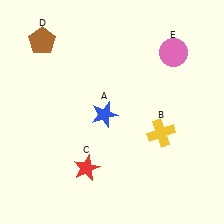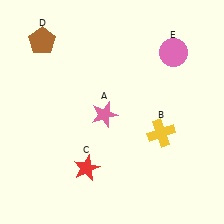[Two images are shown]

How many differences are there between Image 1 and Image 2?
There is 1 difference between the two images.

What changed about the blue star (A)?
In Image 1, A is blue. In Image 2, it changed to pink.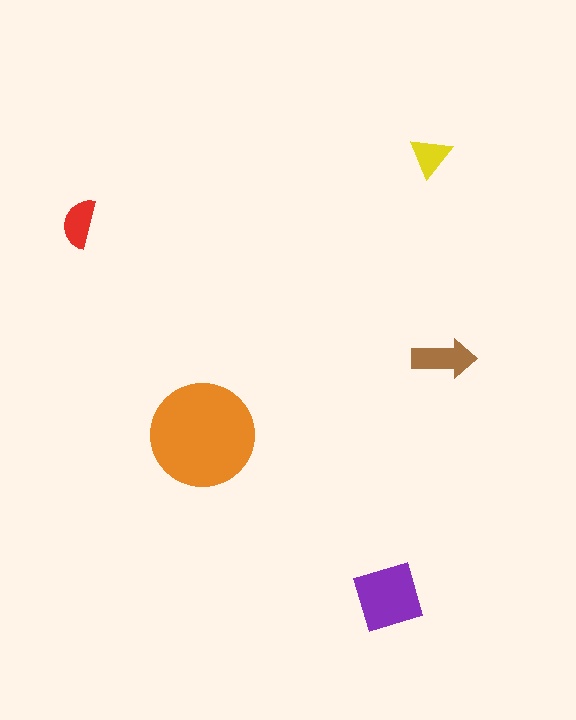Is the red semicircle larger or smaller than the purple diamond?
Smaller.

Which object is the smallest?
The yellow triangle.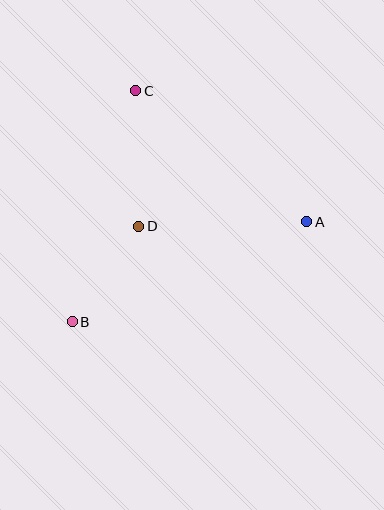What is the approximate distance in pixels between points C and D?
The distance between C and D is approximately 135 pixels.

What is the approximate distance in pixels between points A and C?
The distance between A and C is approximately 215 pixels.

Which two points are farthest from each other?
Points A and B are farthest from each other.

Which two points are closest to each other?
Points B and D are closest to each other.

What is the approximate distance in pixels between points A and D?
The distance between A and D is approximately 168 pixels.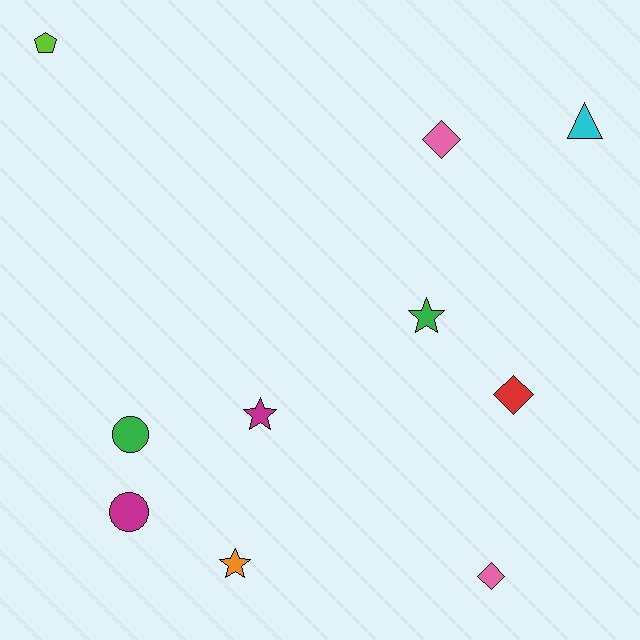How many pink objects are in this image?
There are 2 pink objects.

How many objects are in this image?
There are 10 objects.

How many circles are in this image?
There are 2 circles.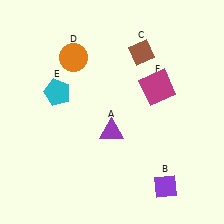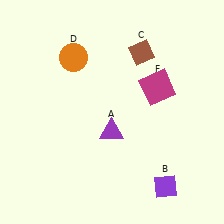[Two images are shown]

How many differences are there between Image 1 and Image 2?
There is 1 difference between the two images.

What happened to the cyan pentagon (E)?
The cyan pentagon (E) was removed in Image 2. It was in the top-left area of Image 1.